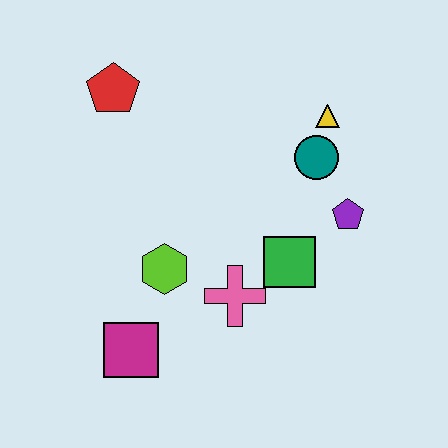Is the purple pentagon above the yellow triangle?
No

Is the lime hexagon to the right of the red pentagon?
Yes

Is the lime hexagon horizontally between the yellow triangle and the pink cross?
No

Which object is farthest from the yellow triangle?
The magenta square is farthest from the yellow triangle.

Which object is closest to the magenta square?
The lime hexagon is closest to the magenta square.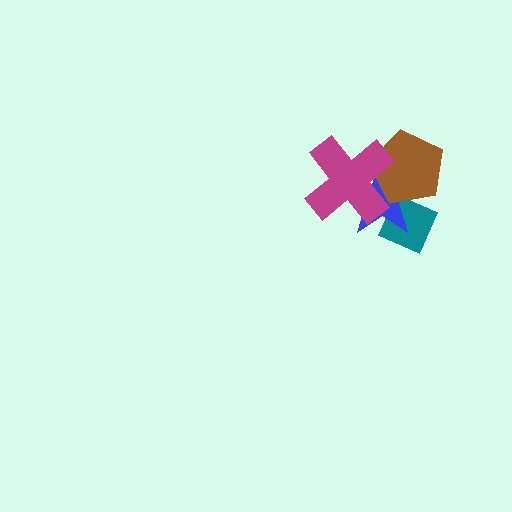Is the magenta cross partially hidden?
No, no other shape covers it.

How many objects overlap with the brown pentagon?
3 objects overlap with the brown pentagon.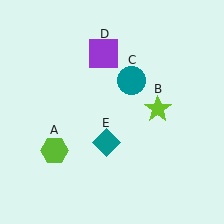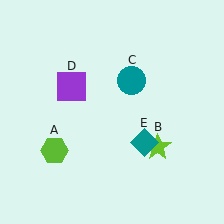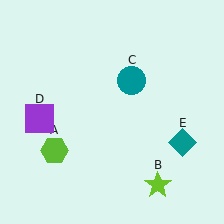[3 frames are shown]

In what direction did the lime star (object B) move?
The lime star (object B) moved down.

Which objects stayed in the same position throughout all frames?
Lime hexagon (object A) and teal circle (object C) remained stationary.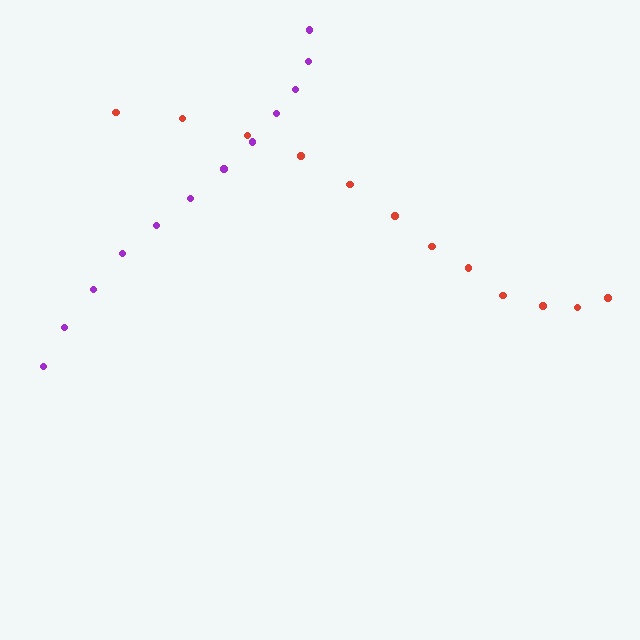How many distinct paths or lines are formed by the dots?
There are 2 distinct paths.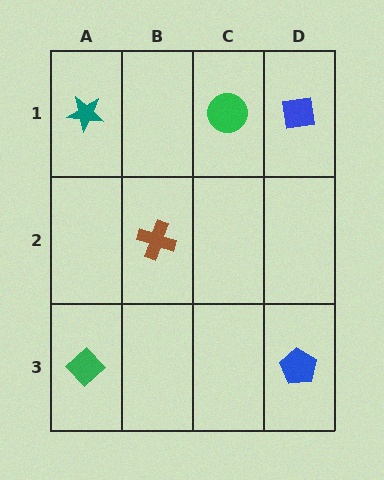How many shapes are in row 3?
2 shapes.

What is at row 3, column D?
A blue pentagon.